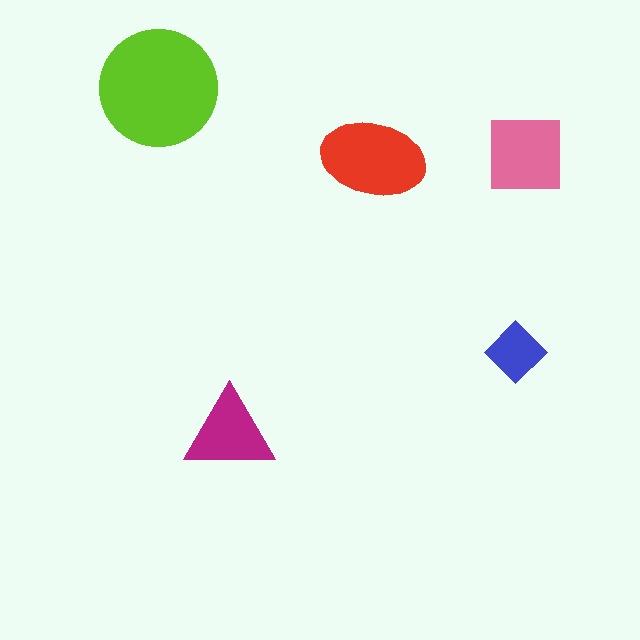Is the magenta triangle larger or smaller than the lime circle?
Smaller.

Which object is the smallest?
The blue diamond.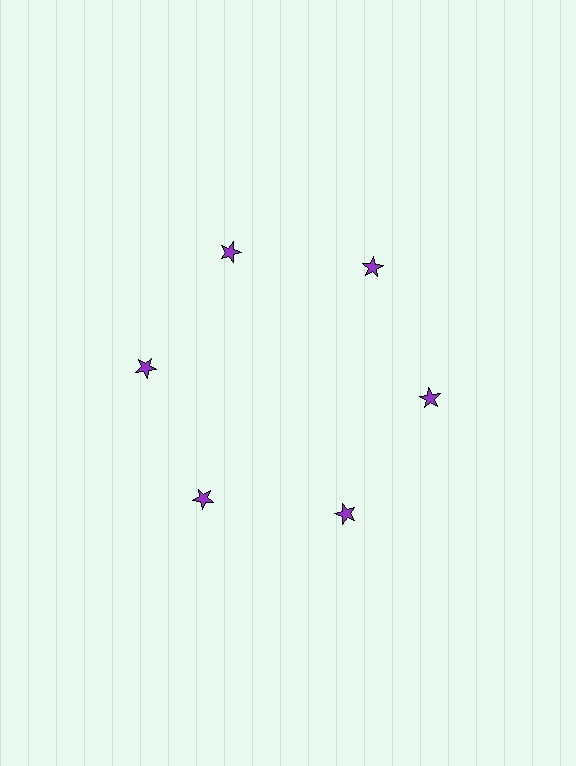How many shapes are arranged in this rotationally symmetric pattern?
There are 6 shapes, arranged in 6 groups of 1.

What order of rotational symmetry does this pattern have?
This pattern has 6-fold rotational symmetry.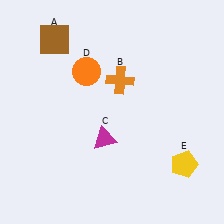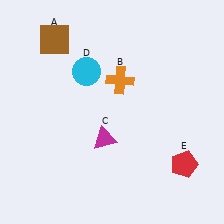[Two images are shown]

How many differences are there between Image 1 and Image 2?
There are 2 differences between the two images.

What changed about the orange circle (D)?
In Image 1, D is orange. In Image 2, it changed to cyan.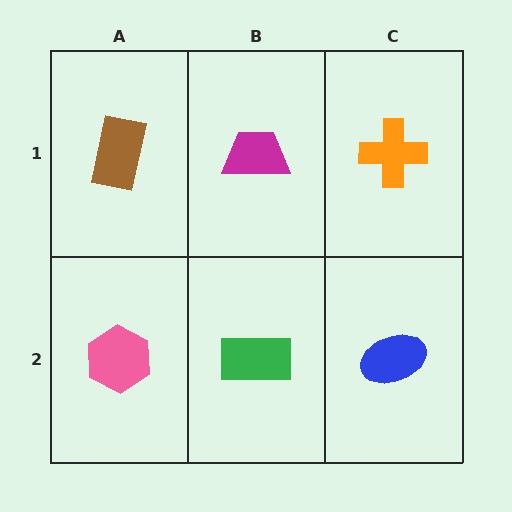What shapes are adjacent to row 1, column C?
A blue ellipse (row 2, column C), a magenta trapezoid (row 1, column B).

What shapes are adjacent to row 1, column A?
A pink hexagon (row 2, column A), a magenta trapezoid (row 1, column B).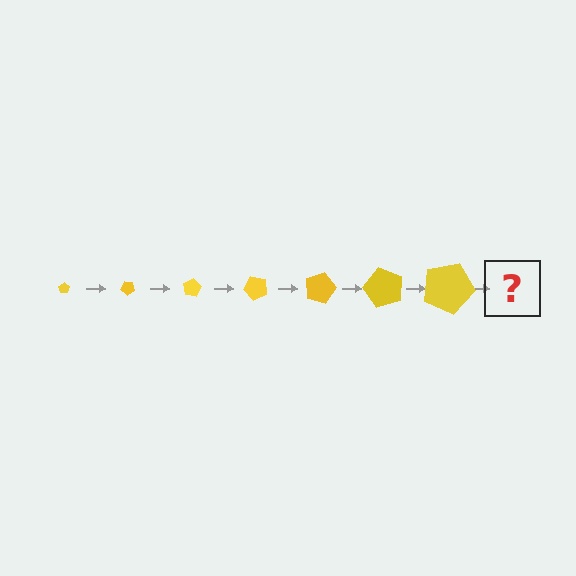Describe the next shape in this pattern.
It should be a pentagon, larger than the previous one and rotated 280 degrees from the start.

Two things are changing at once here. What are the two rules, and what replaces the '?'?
The two rules are that the pentagon grows larger each step and it rotates 40 degrees each step. The '?' should be a pentagon, larger than the previous one and rotated 280 degrees from the start.